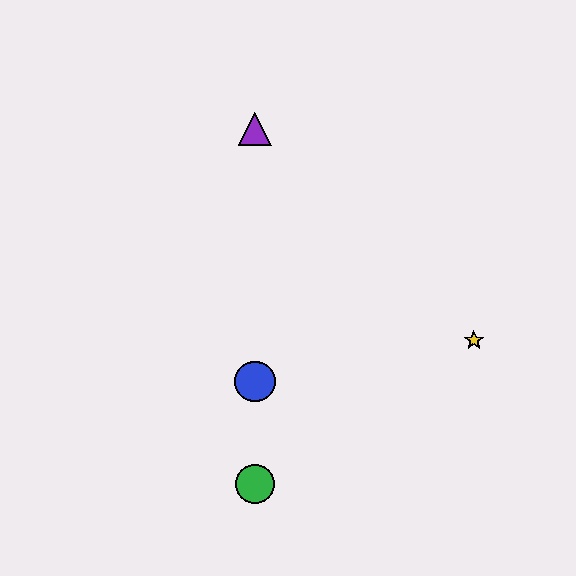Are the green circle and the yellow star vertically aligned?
No, the green circle is at x≈255 and the yellow star is at x≈474.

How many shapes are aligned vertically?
4 shapes (the red circle, the blue circle, the green circle, the purple triangle) are aligned vertically.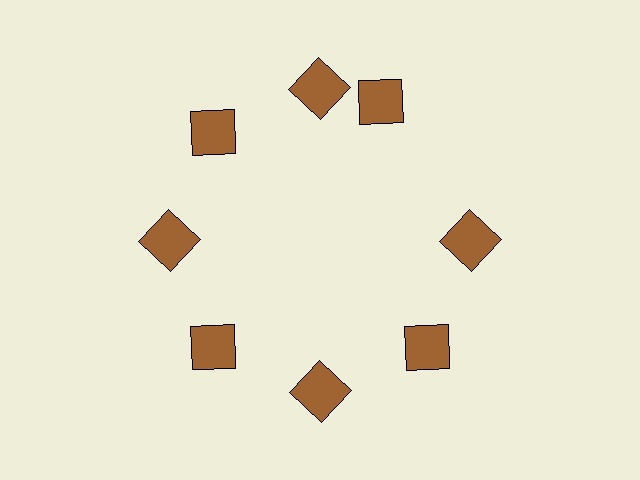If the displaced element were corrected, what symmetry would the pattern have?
It would have 8-fold rotational symmetry — the pattern would map onto itself every 45 degrees.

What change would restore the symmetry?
The symmetry would be restored by rotating it back into even spacing with its neighbors so that all 8 squares sit at equal angles and equal distance from the center.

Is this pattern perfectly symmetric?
No. The 8 brown squares are arranged in a ring, but one element near the 2 o'clock position is rotated out of alignment along the ring, breaking the 8-fold rotational symmetry.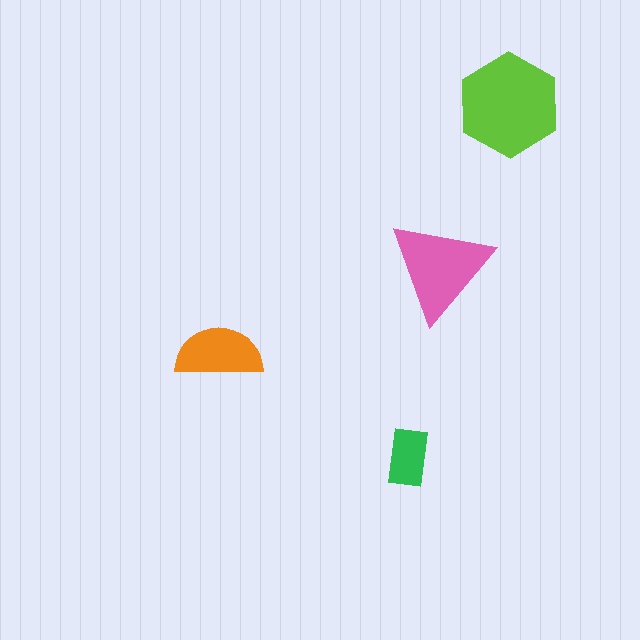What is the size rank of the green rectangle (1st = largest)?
4th.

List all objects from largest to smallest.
The lime hexagon, the pink triangle, the orange semicircle, the green rectangle.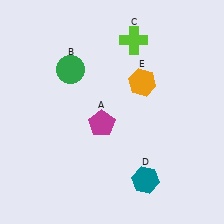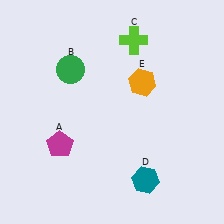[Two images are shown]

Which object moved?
The magenta pentagon (A) moved left.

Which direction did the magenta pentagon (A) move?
The magenta pentagon (A) moved left.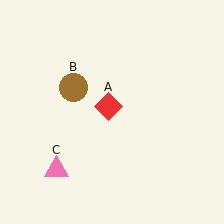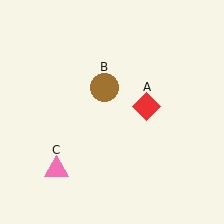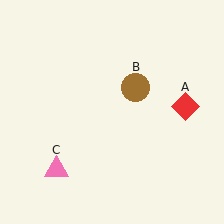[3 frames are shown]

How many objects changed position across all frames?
2 objects changed position: red diamond (object A), brown circle (object B).